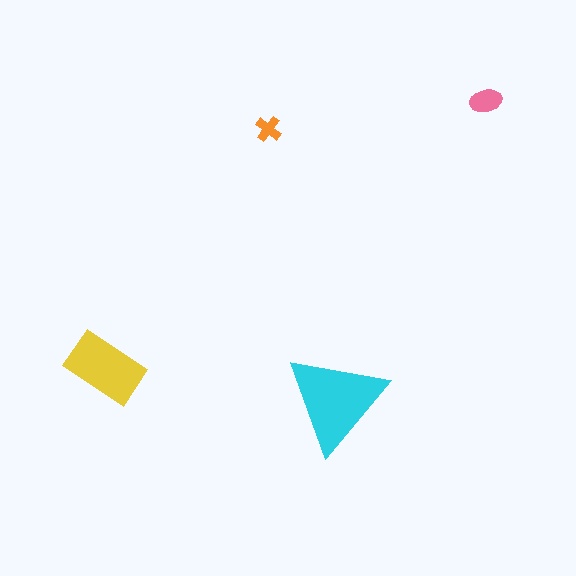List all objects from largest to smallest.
The cyan triangle, the yellow rectangle, the pink ellipse, the orange cross.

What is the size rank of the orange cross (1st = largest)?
4th.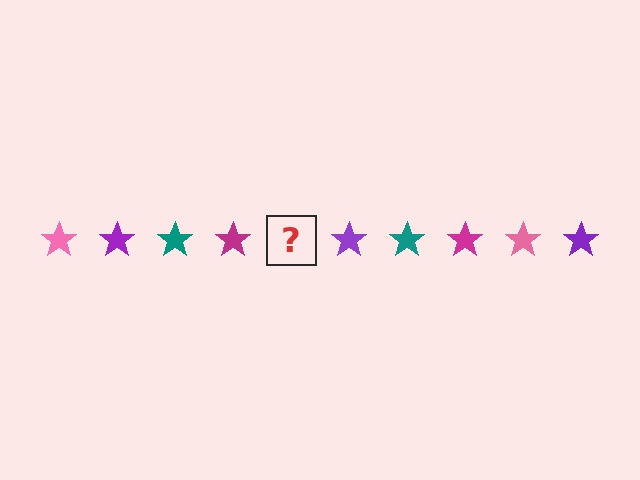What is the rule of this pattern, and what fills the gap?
The rule is that the pattern cycles through pink, purple, teal, magenta stars. The gap should be filled with a pink star.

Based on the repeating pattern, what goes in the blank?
The blank should be a pink star.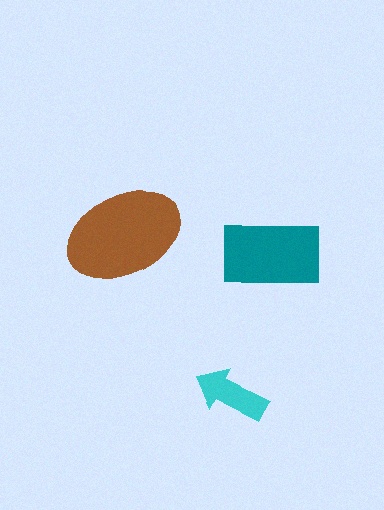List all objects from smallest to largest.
The cyan arrow, the teal rectangle, the brown ellipse.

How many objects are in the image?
There are 3 objects in the image.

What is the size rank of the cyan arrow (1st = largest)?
3rd.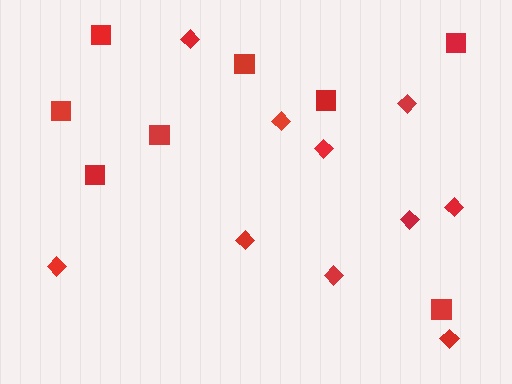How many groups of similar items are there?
There are 2 groups: one group of diamonds (10) and one group of squares (8).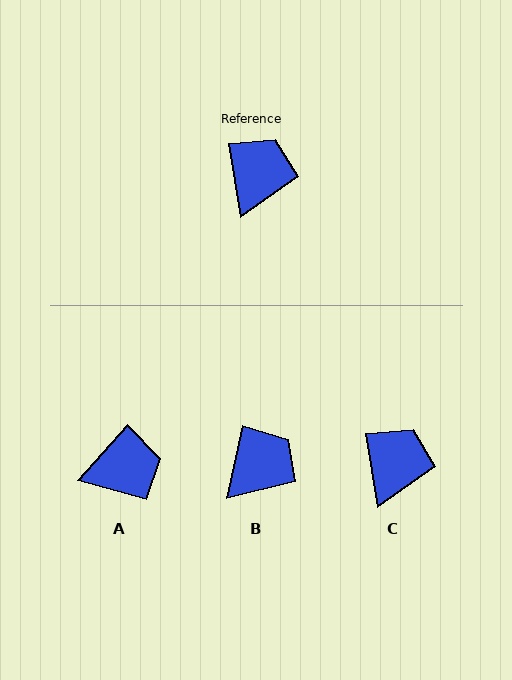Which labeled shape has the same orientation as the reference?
C.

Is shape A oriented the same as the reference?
No, it is off by about 51 degrees.